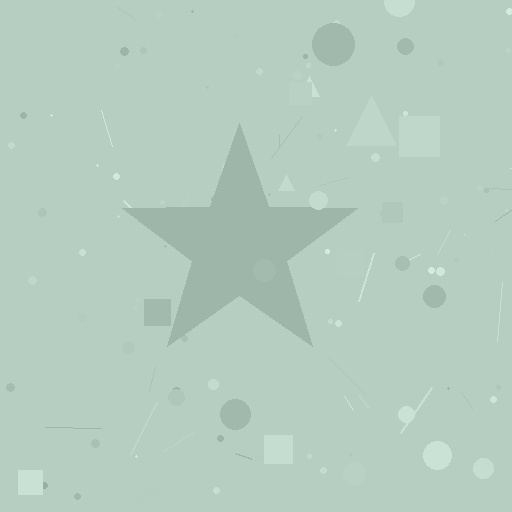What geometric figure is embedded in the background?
A star is embedded in the background.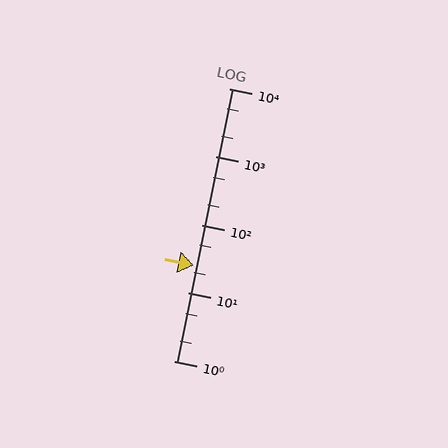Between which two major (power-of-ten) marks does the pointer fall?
The pointer is between 10 and 100.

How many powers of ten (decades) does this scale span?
The scale spans 4 decades, from 1 to 10000.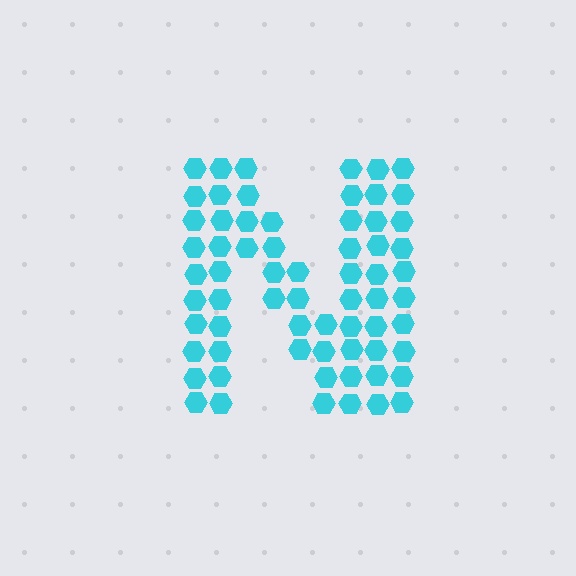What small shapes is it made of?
It is made of small hexagons.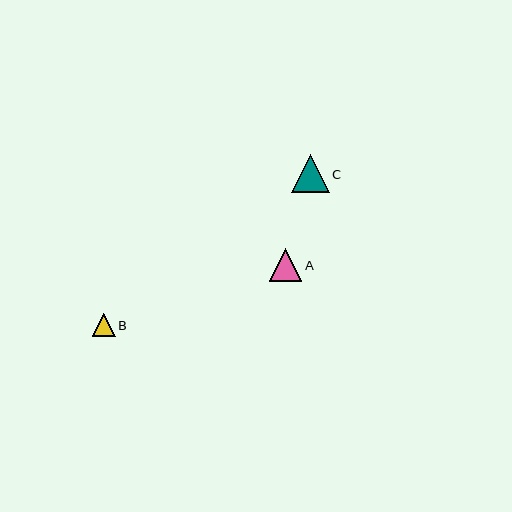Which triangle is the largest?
Triangle C is the largest with a size of approximately 38 pixels.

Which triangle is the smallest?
Triangle B is the smallest with a size of approximately 23 pixels.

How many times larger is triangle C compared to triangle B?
Triangle C is approximately 1.7 times the size of triangle B.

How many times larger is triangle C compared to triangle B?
Triangle C is approximately 1.7 times the size of triangle B.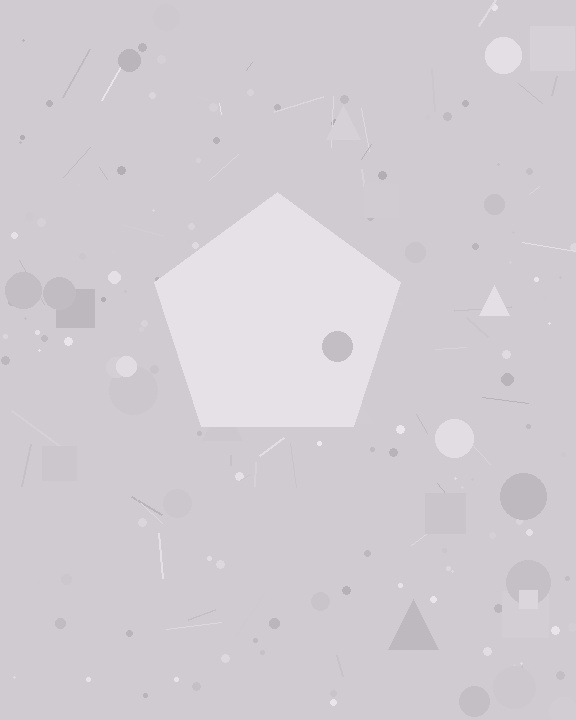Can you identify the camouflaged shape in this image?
The camouflaged shape is a pentagon.